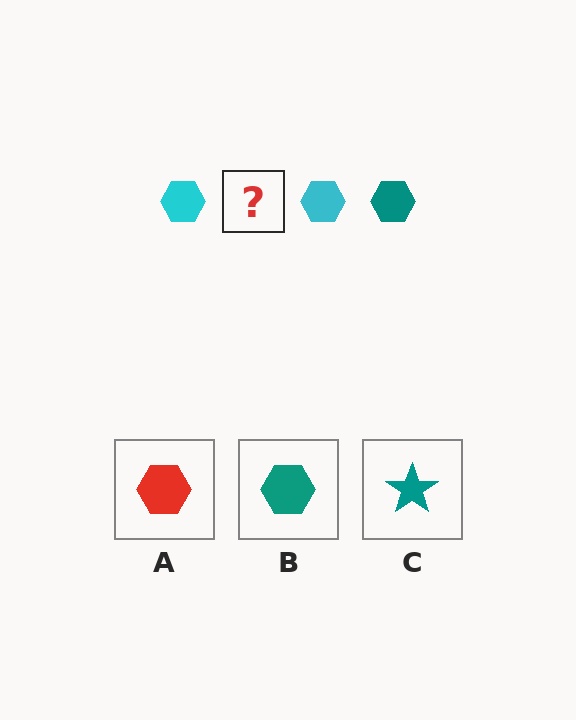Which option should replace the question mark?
Option B.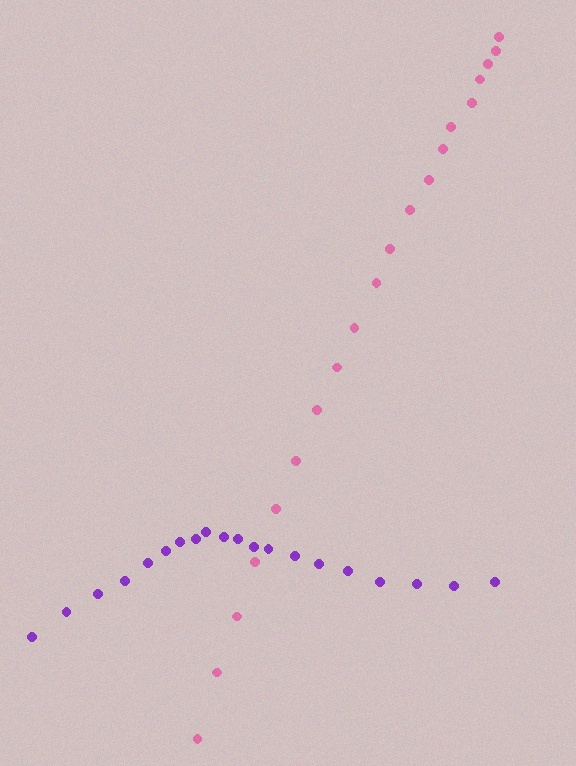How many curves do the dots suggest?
There are 2 distinct paths.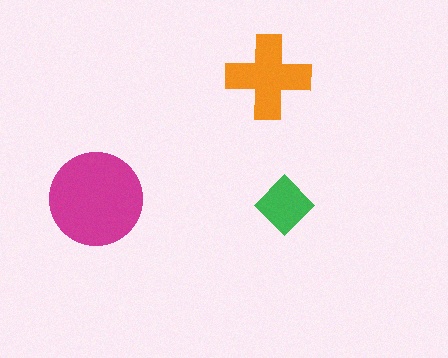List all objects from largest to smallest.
The magenta circle, the orange cross, the green diamond.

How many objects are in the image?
There are 3 objects in the image.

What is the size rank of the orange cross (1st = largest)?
2nd.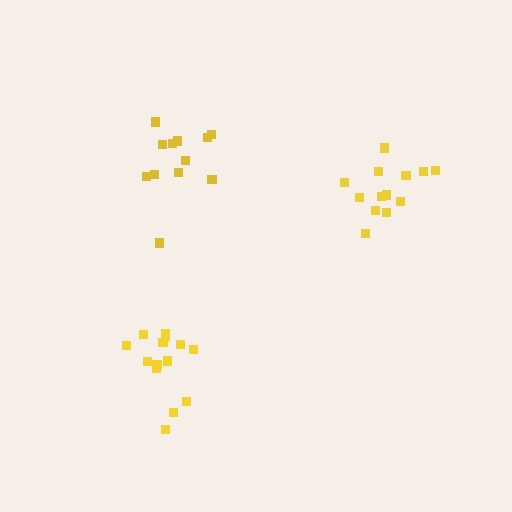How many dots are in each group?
Group 1: 14 dots, Group 2: 12 dots, Group 3: 13 dots (39 total).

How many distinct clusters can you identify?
There are 3 distinct clusters.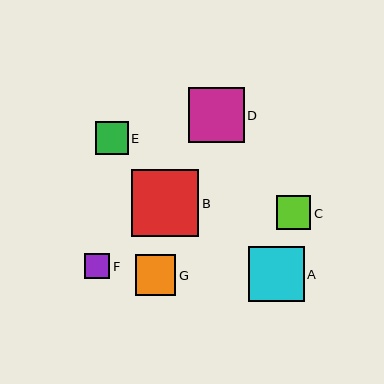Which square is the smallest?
Square F is the smallest with a size of approximately 25 pixels.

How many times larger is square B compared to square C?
Square B is approximately 1.9 times the size of square C.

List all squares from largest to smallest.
From largest to smallest: B, A, D, G, C, E, F.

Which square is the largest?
Square B is the largest with a size of approximately 67 pixels.